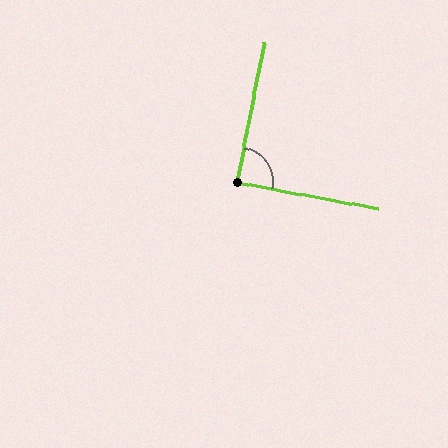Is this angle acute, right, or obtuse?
It is approximately a right angle.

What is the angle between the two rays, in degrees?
Approximately 89 degrees.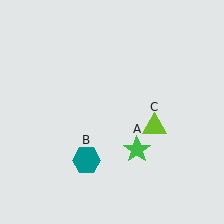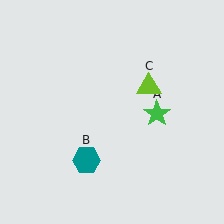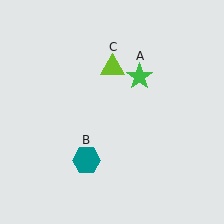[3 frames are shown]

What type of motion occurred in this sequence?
The green star (object A), lime triangle (object C) rotated counterclockwise around the center of the scene.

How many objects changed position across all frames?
2 objects changed position: green star (object A), lime triangle (object C).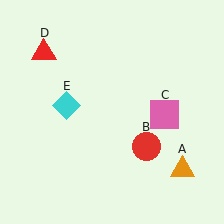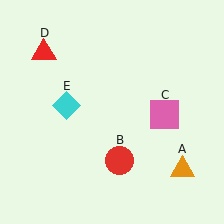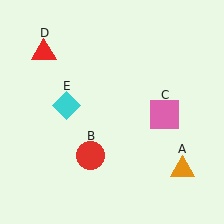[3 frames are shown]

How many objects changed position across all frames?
1 object changed position: red circle (object B).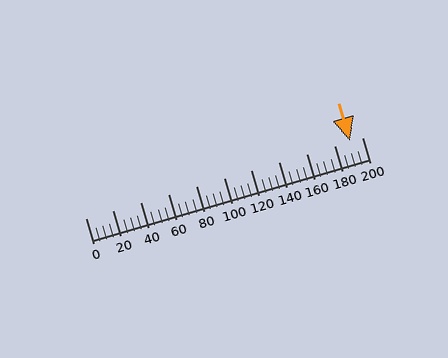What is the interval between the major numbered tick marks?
The major tick marks are spaced 20 units apart.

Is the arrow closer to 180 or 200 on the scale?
The arrow is closer to 200.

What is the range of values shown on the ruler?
The ruler shows values from 0 to 200.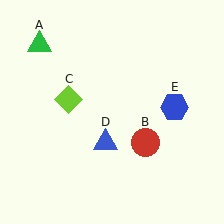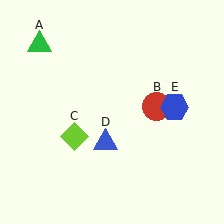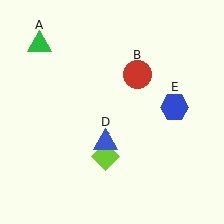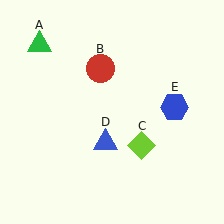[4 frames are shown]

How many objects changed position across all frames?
2 objects changed position: red circle (object B), lime diamond (object C).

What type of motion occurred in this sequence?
The red circle (object B), lime diamond (object C) rotated counterclockwise around the center of the scene.